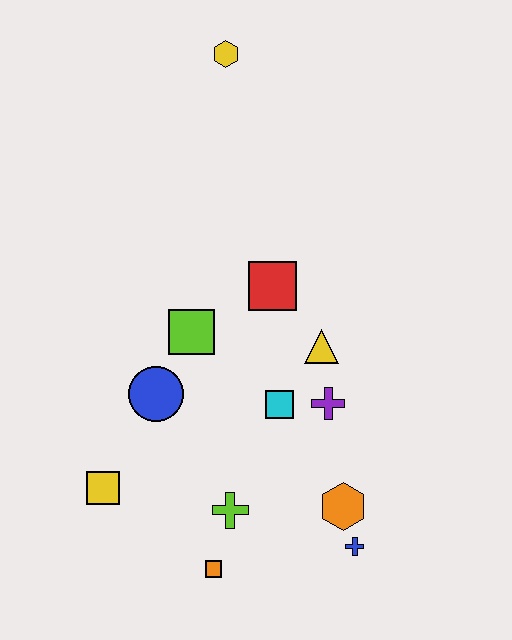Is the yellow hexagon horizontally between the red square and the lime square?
Yes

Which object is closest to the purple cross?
The cyan square is closest to the purple cross.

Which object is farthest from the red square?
The orange square is farthest from the red square.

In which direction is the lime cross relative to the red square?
The lime cross is below the red square.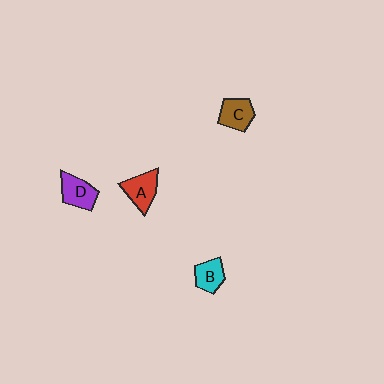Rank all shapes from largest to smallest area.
From largest to smallest: A (red), D (purple), C (brown), B (cyan).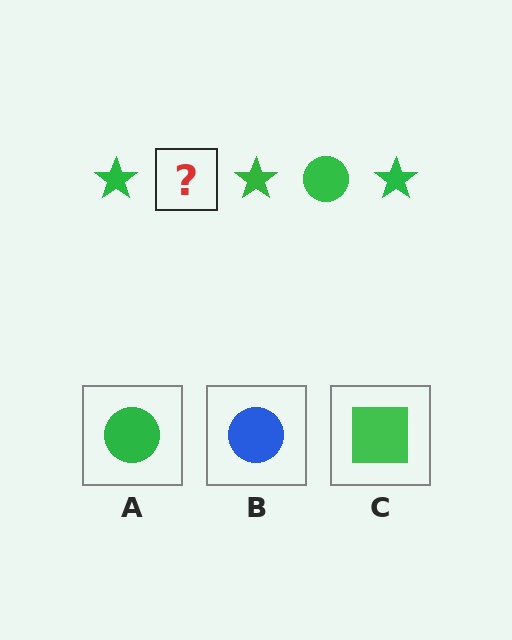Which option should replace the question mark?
Option A.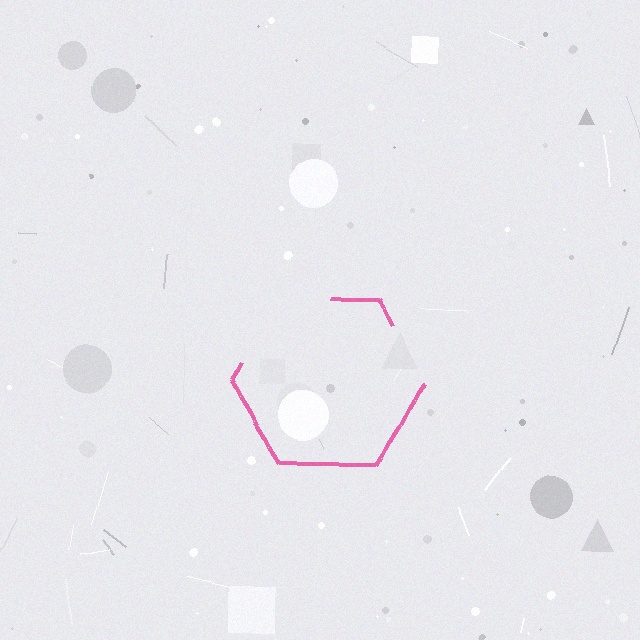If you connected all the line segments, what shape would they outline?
They would outline a hexagon.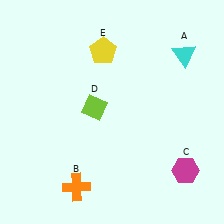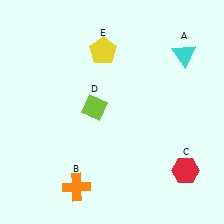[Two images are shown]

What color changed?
The hexagon (C) changed from magenta in Image 1 to red in Image 2.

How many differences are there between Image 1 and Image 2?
There is 1 difference between the two images.